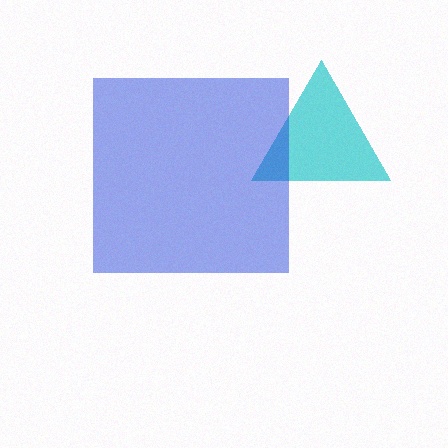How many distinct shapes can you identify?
There are 2 distinct shapes: a cyan triangle, a blue square.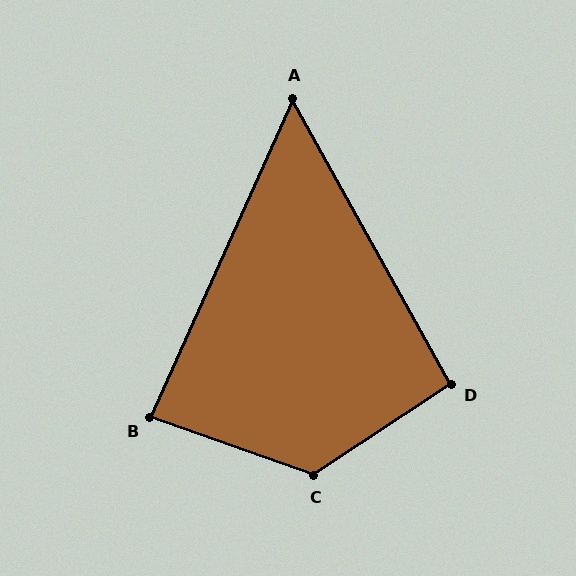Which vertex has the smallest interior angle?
A, at approximately 53 degrees.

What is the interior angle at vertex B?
Approximately 85 degrees (approximately right).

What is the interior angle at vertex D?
Approximately 95 degrees (approximately right).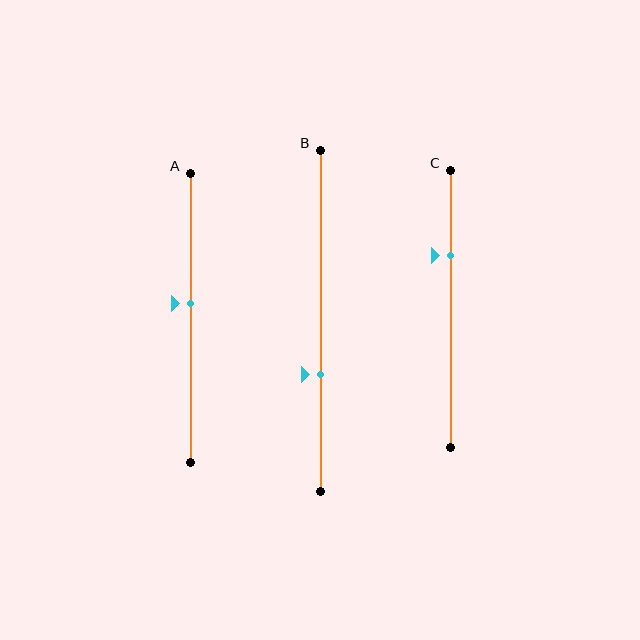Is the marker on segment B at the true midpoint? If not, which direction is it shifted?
No, the marker on segment B is shifted downward by about 16% of the segment length.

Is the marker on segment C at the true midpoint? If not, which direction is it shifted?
No, the marker on segment C is shifted upward by about 19% of the segment length.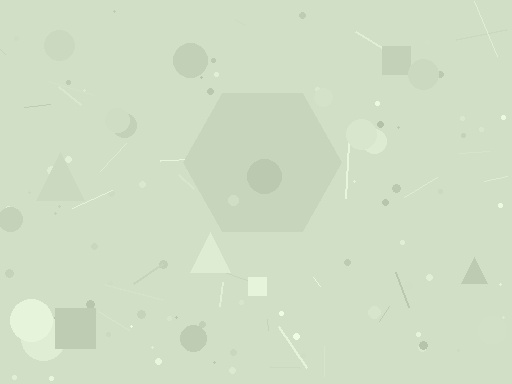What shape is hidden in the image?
A hexagon is hidden in the image.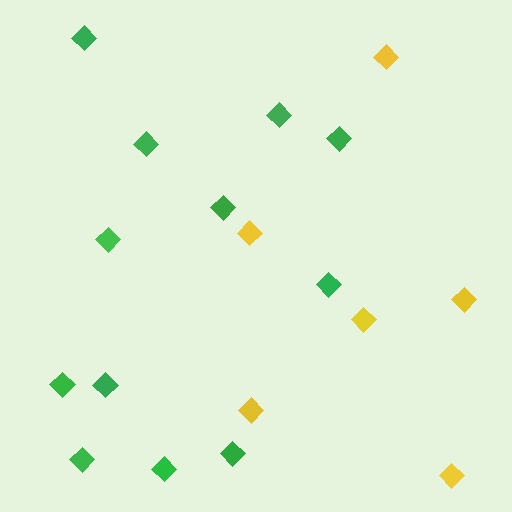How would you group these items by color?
There are 2 groups: one group of yellow diamonds (6) and one group of green diamonds (12).